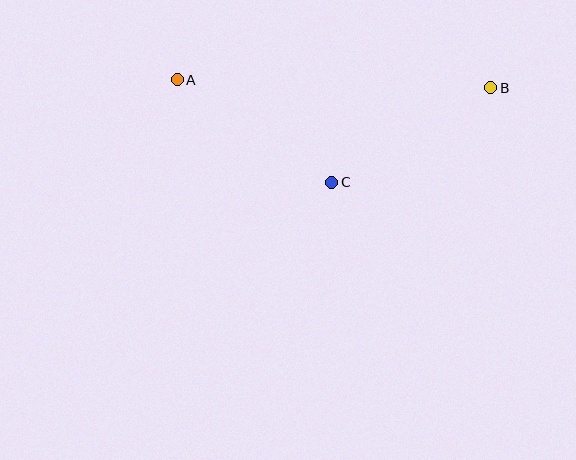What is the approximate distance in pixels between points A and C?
The distance between A and C is approximately 185 pixels.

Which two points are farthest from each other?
Points A and B are farthest from each other.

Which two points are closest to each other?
Points B and C are closest to each other.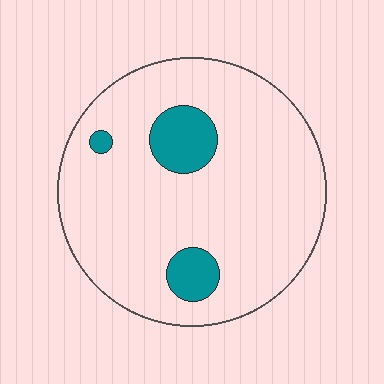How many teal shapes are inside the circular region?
3.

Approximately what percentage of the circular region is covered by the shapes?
Approximately 10%.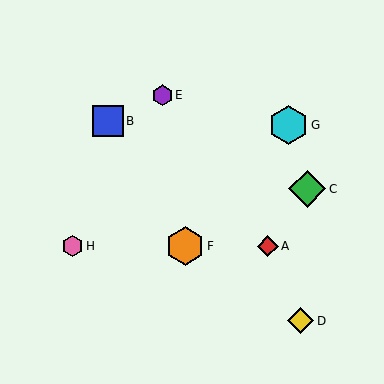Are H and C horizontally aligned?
No, H is at y≈246 and C is at y≈189.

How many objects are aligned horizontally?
3 objects (A, F, H) are aligned horizontally.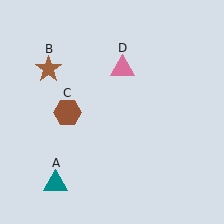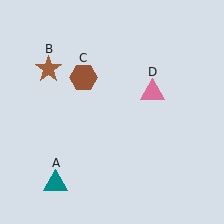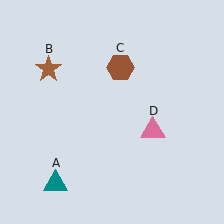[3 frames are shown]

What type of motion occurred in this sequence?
The brown hexagon (object C), pink triangle (object D) rotated clockwise around the center of the scene.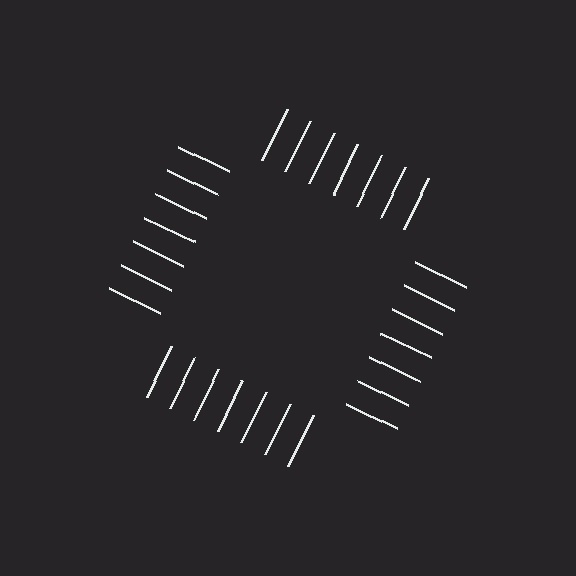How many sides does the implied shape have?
4 sides — the line-ends trace a square.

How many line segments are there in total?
28 — 7 along each of the 4 edges.